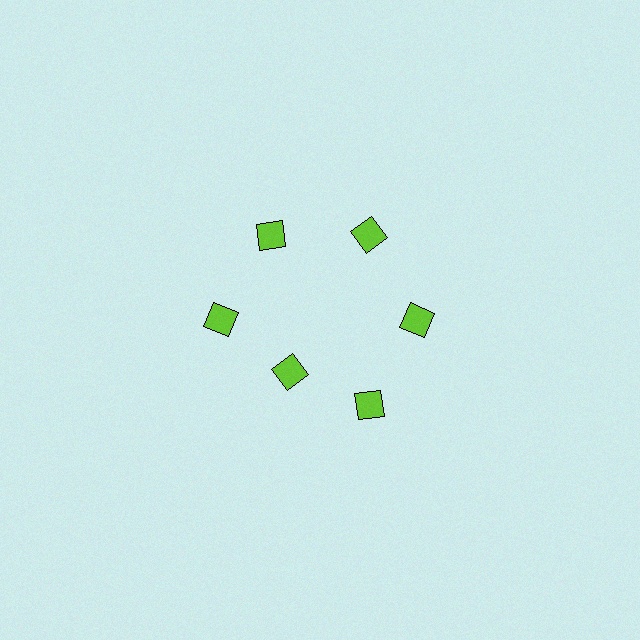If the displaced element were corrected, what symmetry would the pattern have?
It would have 6-fold rotational symmetry — the pattern would map onto itself every 60 degrees.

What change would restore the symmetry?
The symmetry would be restored by moving it outward, back onto the ring so that all 6 diamonds sit at equal angles and equal distance from the center.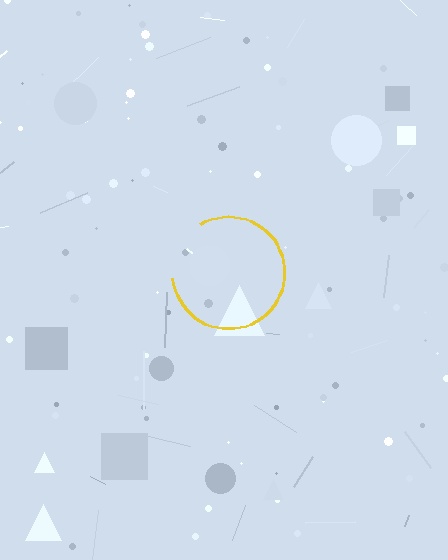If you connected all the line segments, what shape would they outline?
They would outline a circle.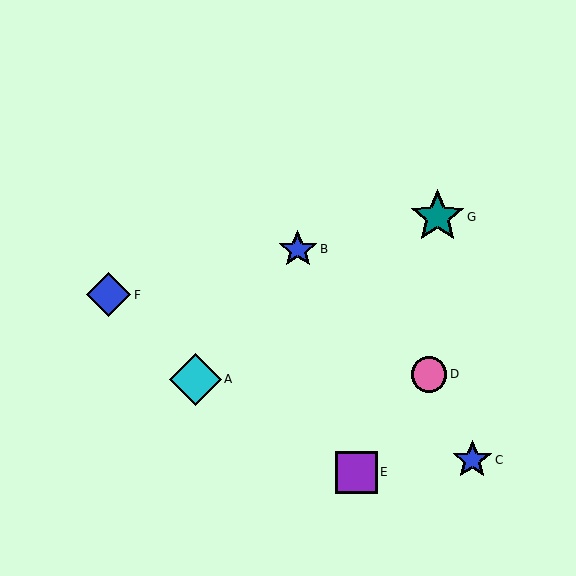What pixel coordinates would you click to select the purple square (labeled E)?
Click at (356, 472) to select the purple square E.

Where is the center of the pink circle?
The center of the pink circle is at (429, 374).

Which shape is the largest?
The teal star (labeled G) is the largest.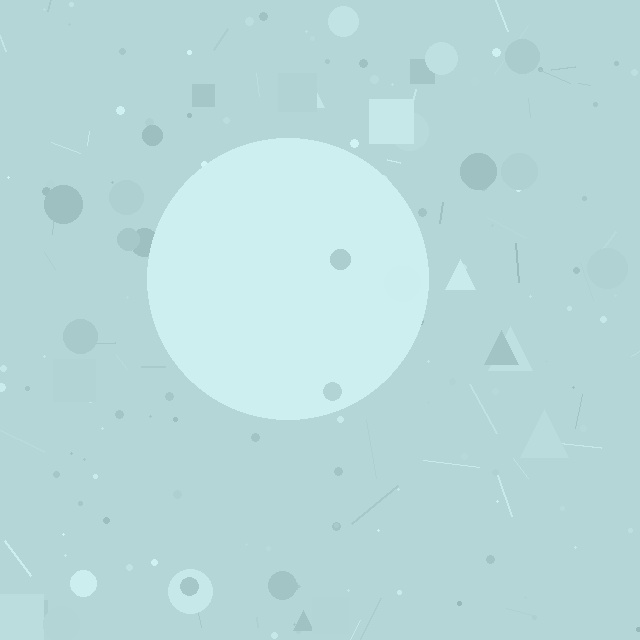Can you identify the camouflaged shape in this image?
The camouflaged shape is a circle.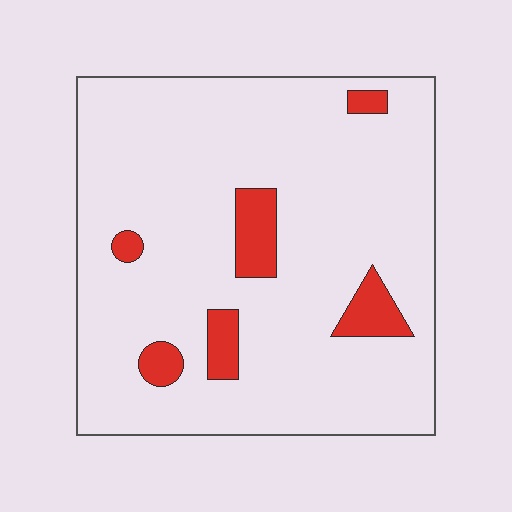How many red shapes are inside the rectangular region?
6.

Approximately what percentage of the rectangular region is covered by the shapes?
Approximately 10%.